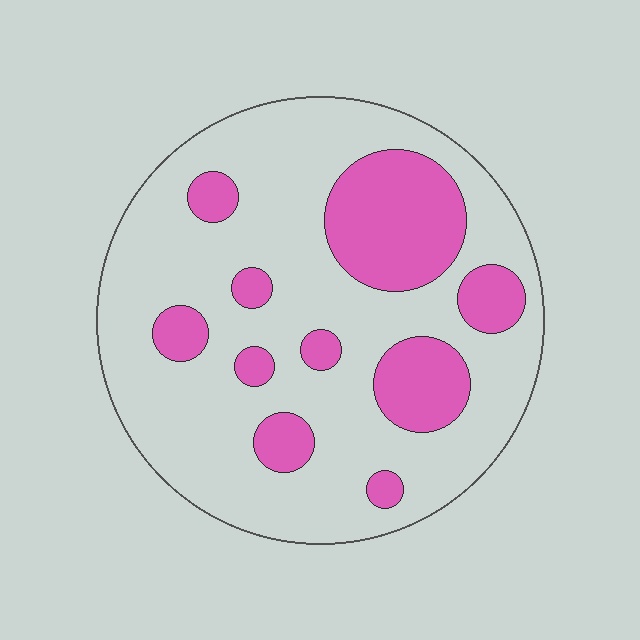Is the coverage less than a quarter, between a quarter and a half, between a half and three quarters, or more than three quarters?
Between a quarter and a half.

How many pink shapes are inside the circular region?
10.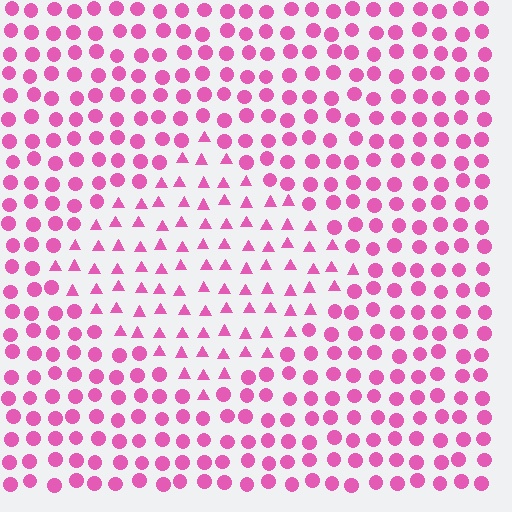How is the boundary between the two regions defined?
The boundary is defined by a change in element shape: triangles inside vs. circles outside. All elements share the same color and spacing.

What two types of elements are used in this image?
The image uses triangles inside the diamond region and circles outside it.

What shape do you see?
I see a diamond.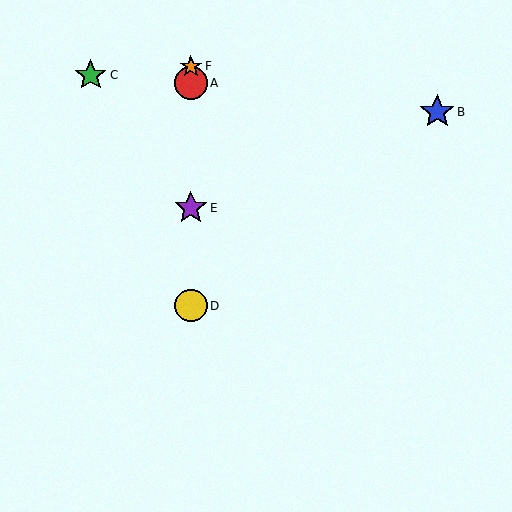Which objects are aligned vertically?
Objects A, D, E, F are aligned vertically.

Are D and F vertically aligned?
Yes, both are at x≈191.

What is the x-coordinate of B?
Object B is at x≈437.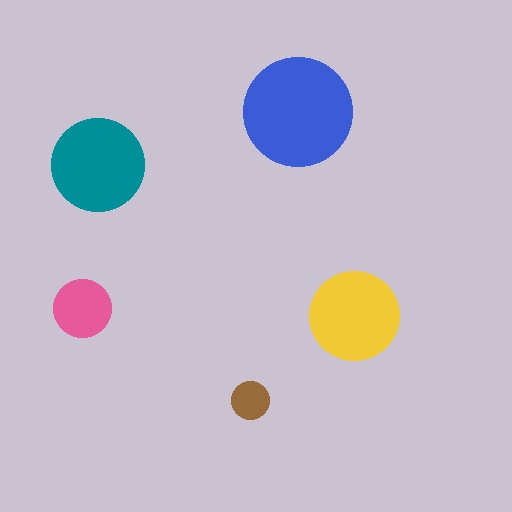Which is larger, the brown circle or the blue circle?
The blue one.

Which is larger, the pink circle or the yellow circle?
The yellow one.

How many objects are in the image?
There are 5 objects in the image.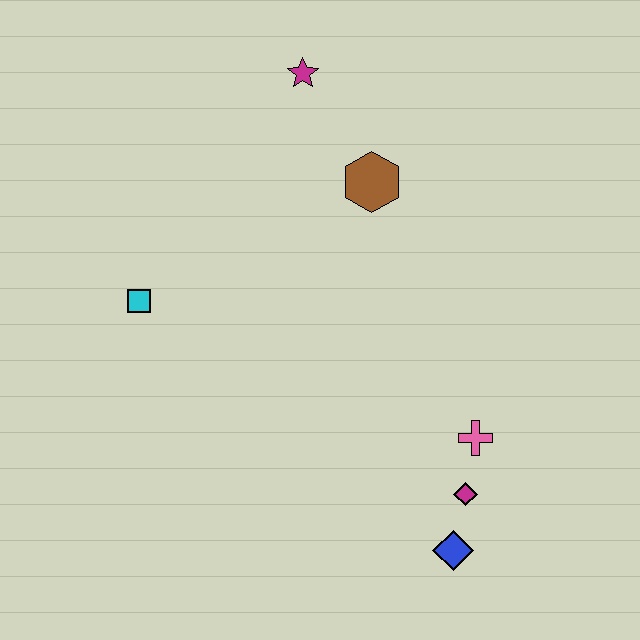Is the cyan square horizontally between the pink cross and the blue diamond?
No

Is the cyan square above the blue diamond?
Yes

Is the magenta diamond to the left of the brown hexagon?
No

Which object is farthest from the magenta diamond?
The magenta star is farthest from the magenta diamond.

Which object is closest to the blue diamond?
The magenta diamond is closest to the blue diamond.